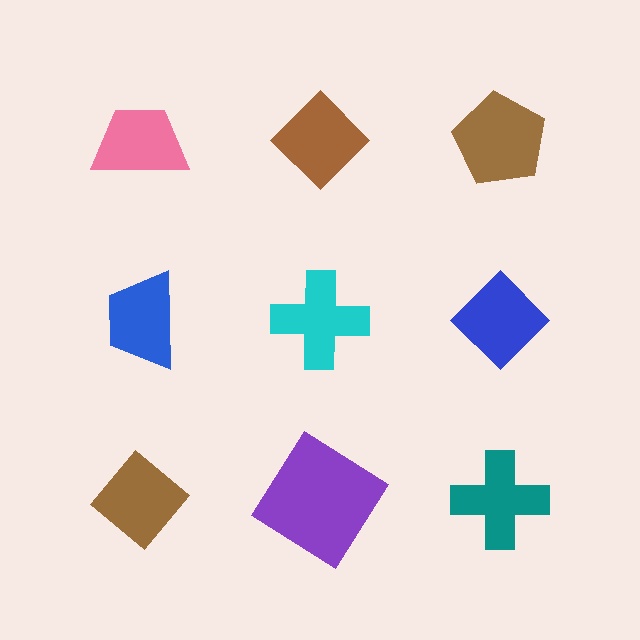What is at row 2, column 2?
A cyan cross.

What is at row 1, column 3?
A brown pentagon.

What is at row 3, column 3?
A teal cross.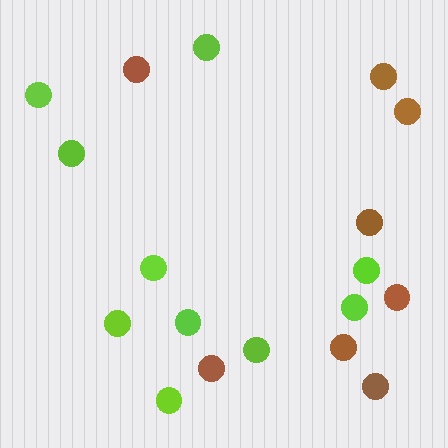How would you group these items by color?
There are 2 groups: one group of brown circles (8) and one group of lime circles (10).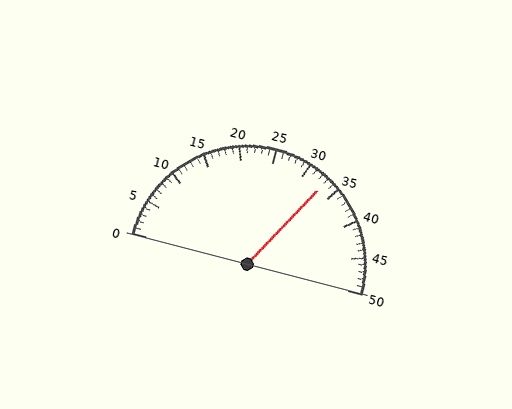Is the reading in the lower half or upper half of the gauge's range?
The reading is in the upper half of the range (0 to 50).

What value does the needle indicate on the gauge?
The needle indicates approximately 33.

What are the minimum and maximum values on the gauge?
The gauge ranges from 0 to 50.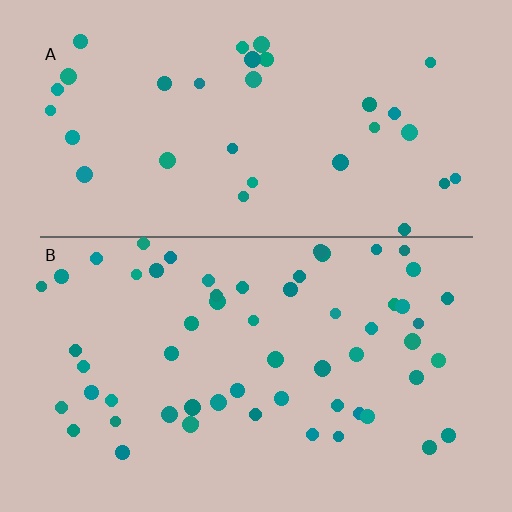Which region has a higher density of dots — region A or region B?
B (the bottom).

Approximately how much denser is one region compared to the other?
Approximately 1.8× — region B over region A.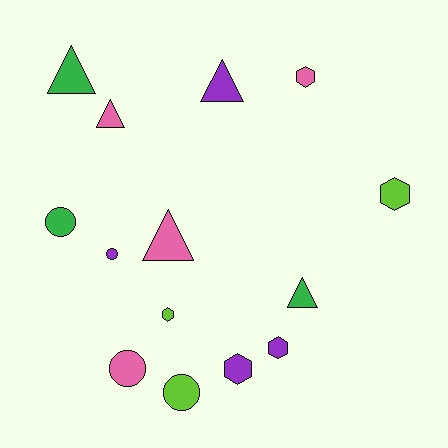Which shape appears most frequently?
Triangle, with 5 objects.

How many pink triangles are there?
There are 2 pink triangles.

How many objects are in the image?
There are 14 objects.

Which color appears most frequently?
Purple, with 4 objects.